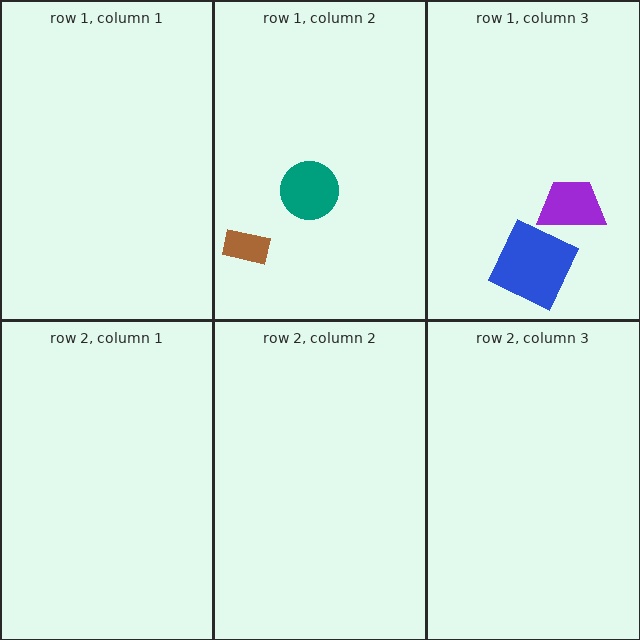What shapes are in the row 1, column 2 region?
The teal circle, the brown rectangle.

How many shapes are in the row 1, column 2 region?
2.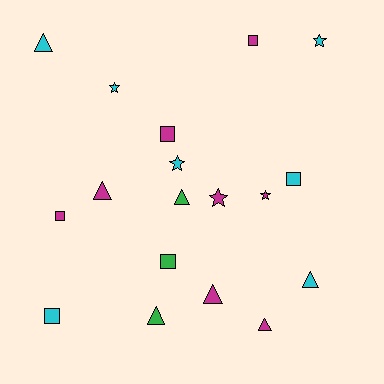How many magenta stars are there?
There are 2 magenta stars.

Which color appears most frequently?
Magenta, with 8 objects.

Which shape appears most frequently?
Triangle, with 7 objects.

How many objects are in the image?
There are 18 objects.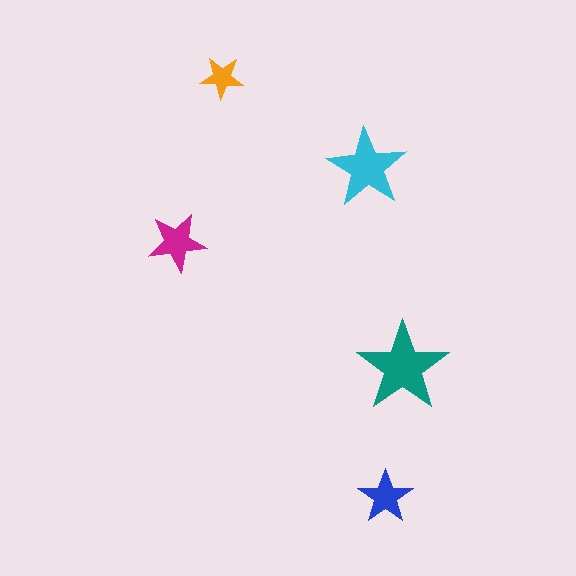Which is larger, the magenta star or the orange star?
The magenta one.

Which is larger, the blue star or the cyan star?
The cyan one.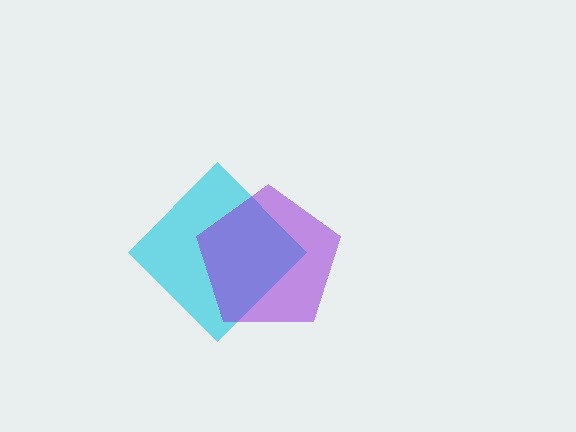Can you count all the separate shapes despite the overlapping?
Yes, there are 2 separate shapes.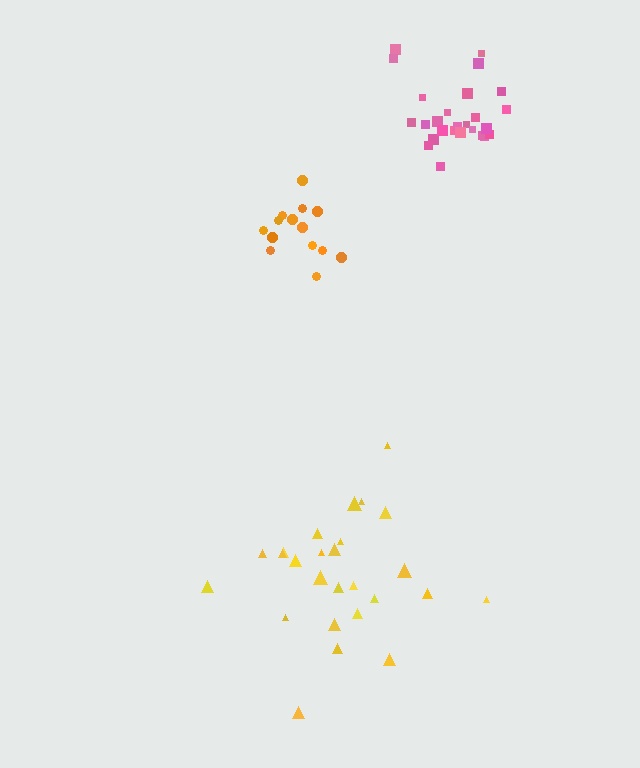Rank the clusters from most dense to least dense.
pink, orange, yellow.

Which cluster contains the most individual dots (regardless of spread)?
Yellow (26).